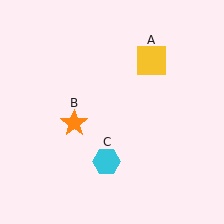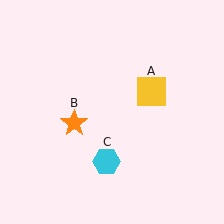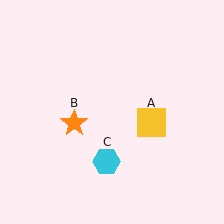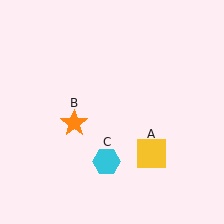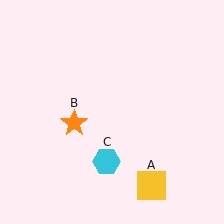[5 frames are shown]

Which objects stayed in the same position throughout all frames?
Orange star (object B) and cyan hexagon (object C) remained stationary.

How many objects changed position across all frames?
1 object changed position: yellow square (object A).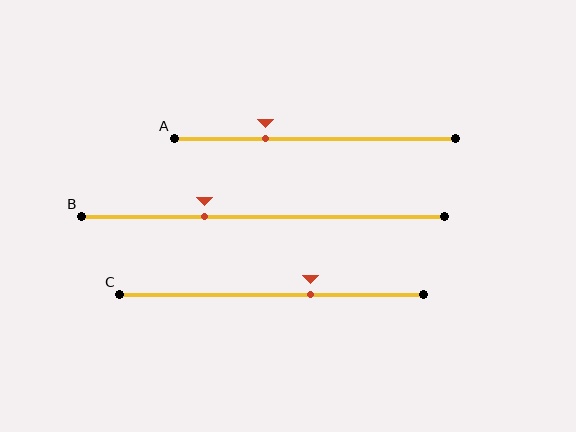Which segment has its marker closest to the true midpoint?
Segment C has its marker closest to the true midpoint.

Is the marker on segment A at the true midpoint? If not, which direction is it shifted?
No, the marker on segment A is shifted to the left by about 18% of the segment length.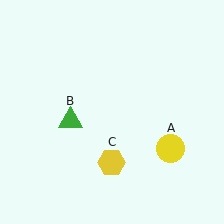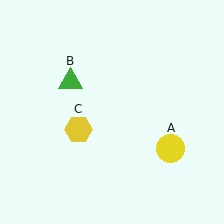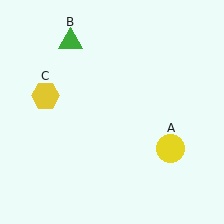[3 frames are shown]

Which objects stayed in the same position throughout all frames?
Yellow circle (object A) remained stationary.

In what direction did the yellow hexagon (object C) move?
The yellow hexagon (object C) moved up and to the left.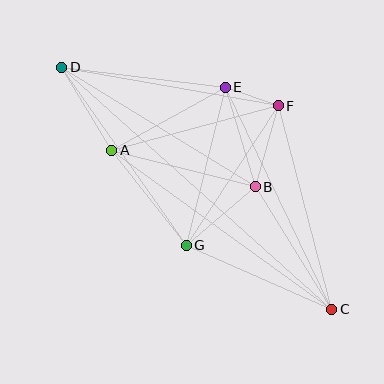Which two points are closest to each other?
Points E and F are closest to each other.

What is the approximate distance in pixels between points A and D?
The distance between A and D is approximately 97 pixels.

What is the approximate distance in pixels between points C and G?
The distance between C and G is approximately 159 pixels.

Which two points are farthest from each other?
Points C and D are farthest from each other.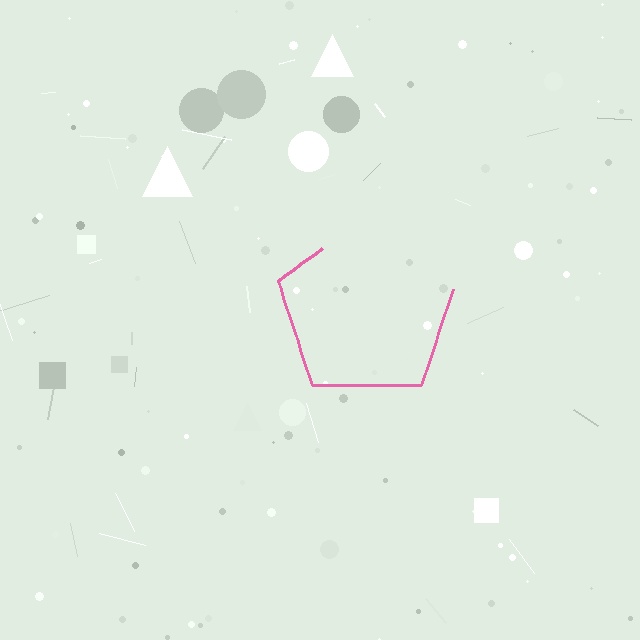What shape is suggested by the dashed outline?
The dashed outline suggests a pentagon.